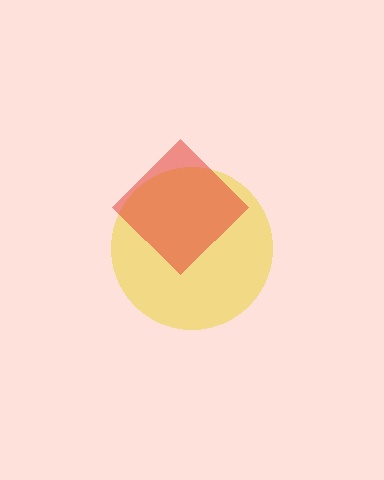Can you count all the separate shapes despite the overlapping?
Yes, there are 2 separate shapes.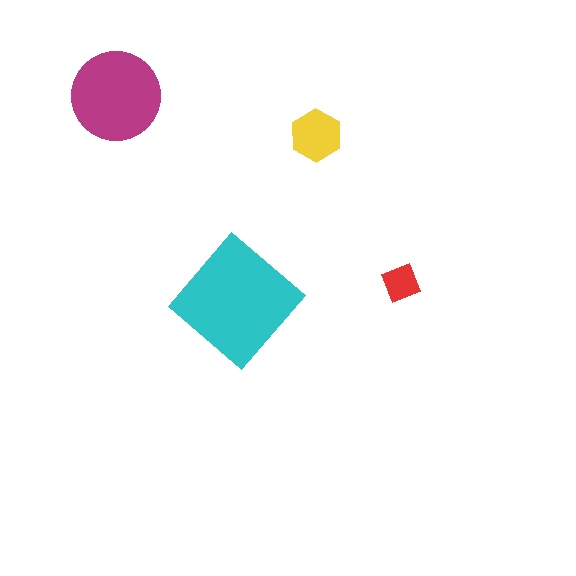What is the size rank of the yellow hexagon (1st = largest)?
3rd.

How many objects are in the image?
There are 4 objects in the image.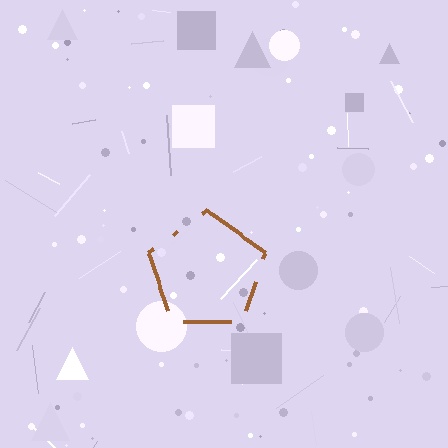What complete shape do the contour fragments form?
The contour fragments form a pentagon.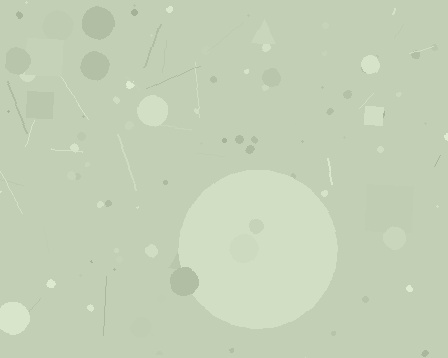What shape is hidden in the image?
A circle is hidden in the image.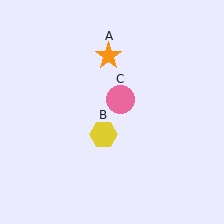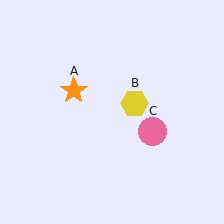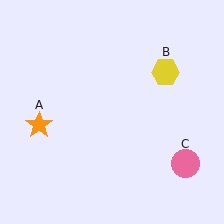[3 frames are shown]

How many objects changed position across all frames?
3 objects changed position: orange star (object A), yellow hexagon (object B), pink circle (object C).